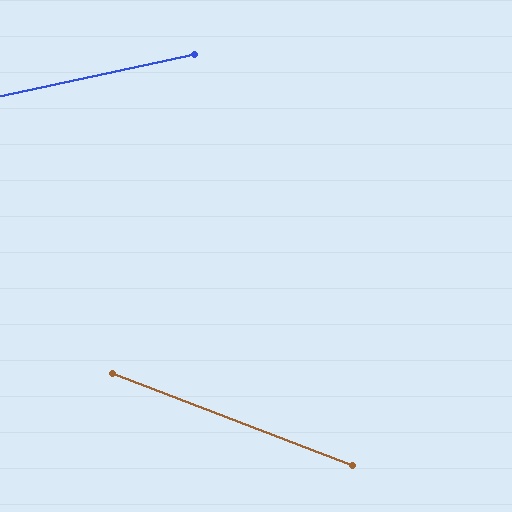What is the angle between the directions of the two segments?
Approximately 33 degrees.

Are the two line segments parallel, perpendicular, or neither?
Neither parallel nor perpendicular — they differ by about 33°.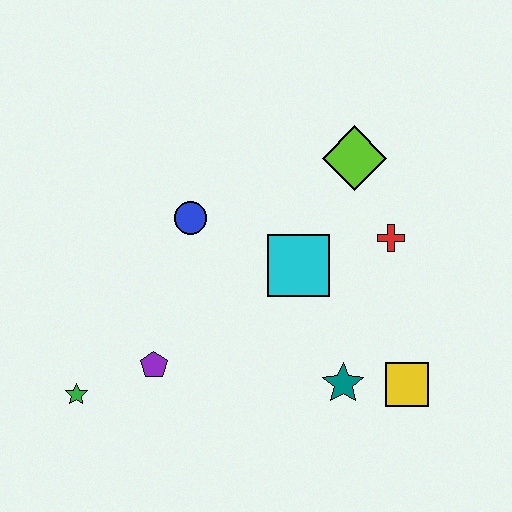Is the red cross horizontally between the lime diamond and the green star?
No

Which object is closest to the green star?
The purple pentagon is closest to the green star.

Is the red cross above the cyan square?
Yes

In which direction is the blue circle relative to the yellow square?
The blue circle is to the left of the yellow square.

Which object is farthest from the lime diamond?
The green star is farthest from the lime diamond.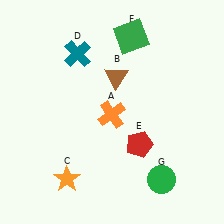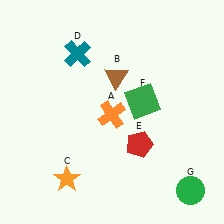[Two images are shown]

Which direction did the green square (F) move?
The green square (F) moved down.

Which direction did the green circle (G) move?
The green circle (G) moved right.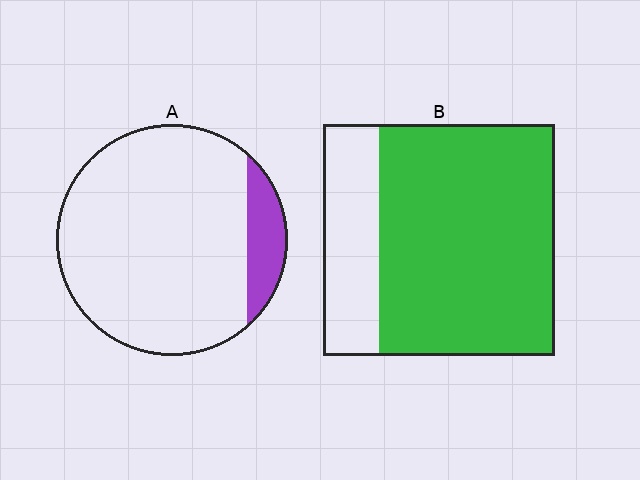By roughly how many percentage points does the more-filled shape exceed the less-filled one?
By roughly 65 percentage points (B over A).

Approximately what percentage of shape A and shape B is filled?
A is approximately 10% and B is approximately 75%.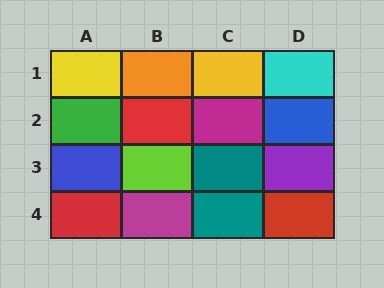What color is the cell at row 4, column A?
Red.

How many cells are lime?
1 cell is lime.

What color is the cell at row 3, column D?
Purple.